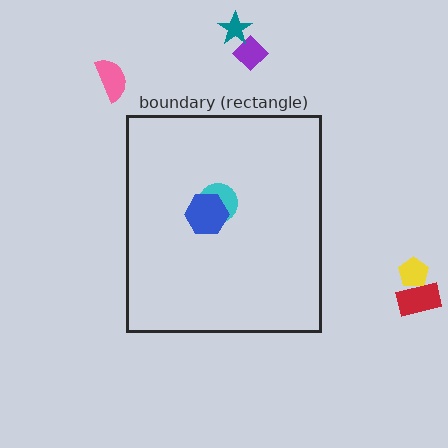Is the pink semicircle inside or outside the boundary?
Outside.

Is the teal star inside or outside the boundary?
Outside.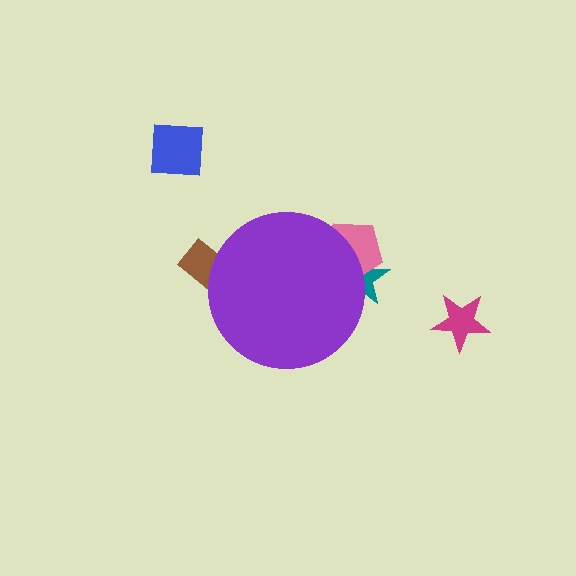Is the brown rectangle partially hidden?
Yes, the brown rectangle is partially hidden behind the purple circle.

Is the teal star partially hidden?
Yes, the teal star is partially hidden behind the purple circle.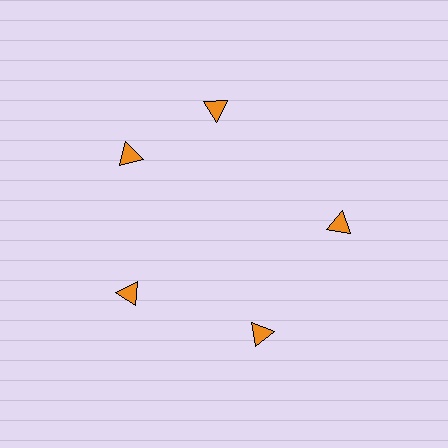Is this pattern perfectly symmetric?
No. The 5 orange triangles are arranged in a ring, but one element near the 1 o'clock position is rotated out of alignment along the ring, breaking the 5-fold rotational symmetry.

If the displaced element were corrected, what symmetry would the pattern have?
It would have 5-fold rotational symmetry — the pattern would map onto itself every 72 degrees.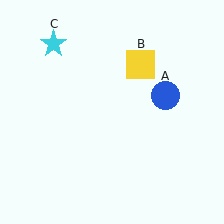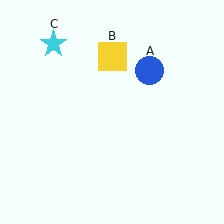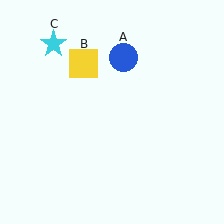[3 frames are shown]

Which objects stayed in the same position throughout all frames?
Cyan star (object C) remained stationary.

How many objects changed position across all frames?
2 objects changed position: blue circle (object A), yellow square (object B).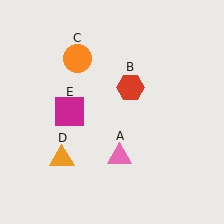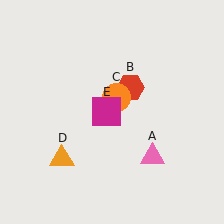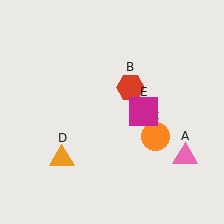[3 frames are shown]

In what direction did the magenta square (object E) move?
The magenta square (object E) moved right.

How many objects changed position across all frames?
3 objects changed position: pink triangle (object A), orange circle (object C), magenta square (object E).